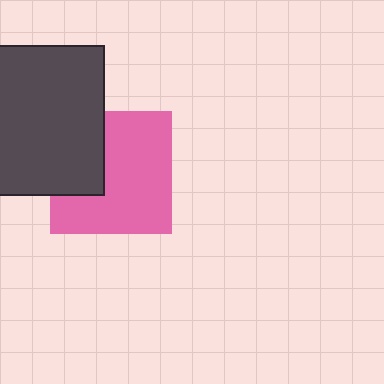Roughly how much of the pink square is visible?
Most of it is visible (roughly 68%).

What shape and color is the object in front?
The object in front is a dark gray square.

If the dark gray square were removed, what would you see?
You would see the complete pink square.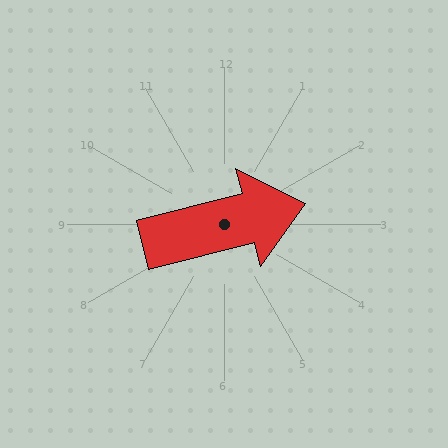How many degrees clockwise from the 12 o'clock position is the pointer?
Approximately 76 degrees.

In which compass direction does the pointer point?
East.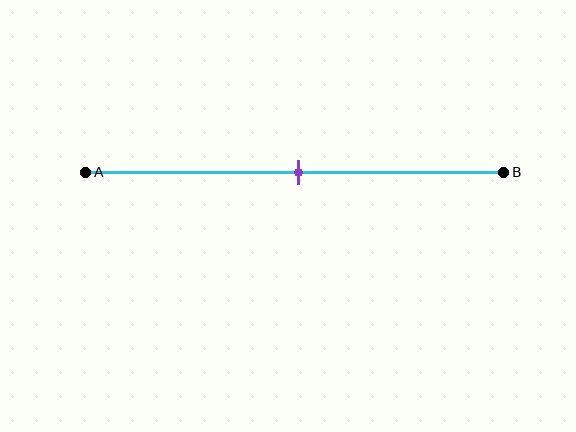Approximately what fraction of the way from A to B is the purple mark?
The purple mark is approximately 50% of the way from A to B.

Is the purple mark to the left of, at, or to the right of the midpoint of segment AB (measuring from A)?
The purple mark is approximately at the midpoint of segment AB.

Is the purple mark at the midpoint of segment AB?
Yes, the mark is approximately at the midpoint.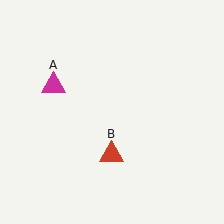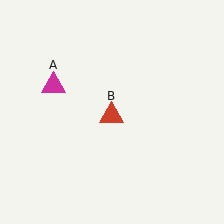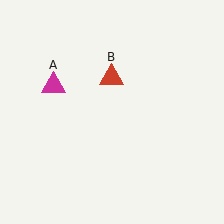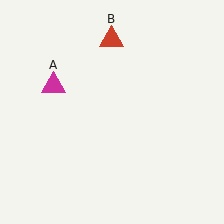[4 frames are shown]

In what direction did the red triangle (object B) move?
The red triangle (object B) moved up.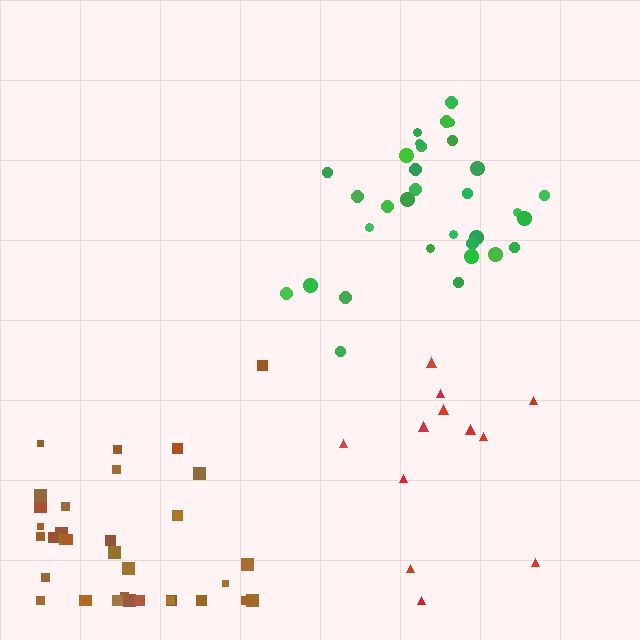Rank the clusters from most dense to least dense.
green, brown, red.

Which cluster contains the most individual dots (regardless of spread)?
Brown (34).